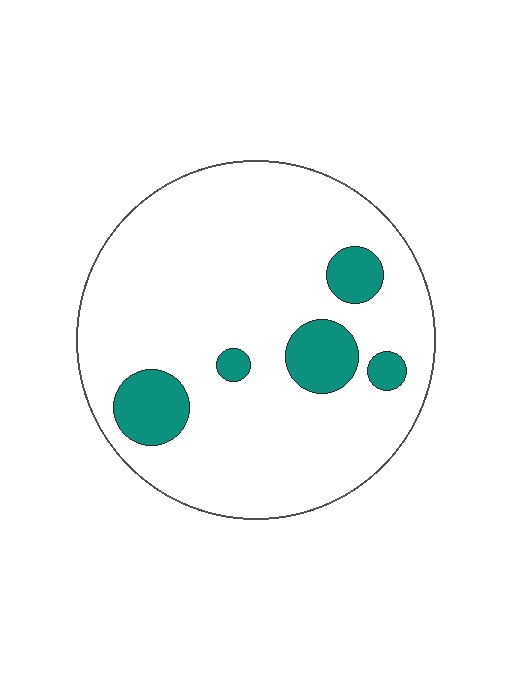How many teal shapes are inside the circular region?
5.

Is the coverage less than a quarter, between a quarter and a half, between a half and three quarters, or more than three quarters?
Less than a quarter.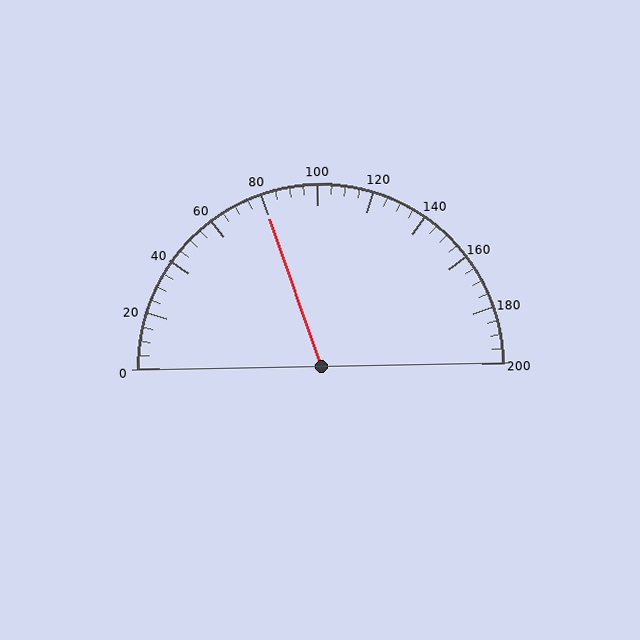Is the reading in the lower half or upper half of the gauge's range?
The reading is in the lower half of the range (0 to 200).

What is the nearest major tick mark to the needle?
The nearest major tick mark is 80.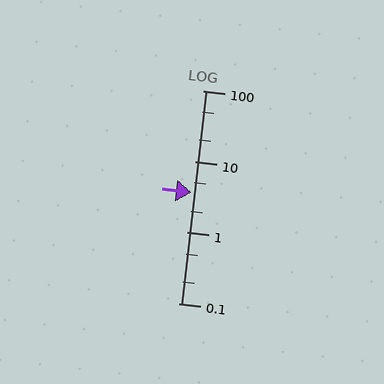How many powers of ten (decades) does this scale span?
The scale spans 3 decades, from 0.1 to 100.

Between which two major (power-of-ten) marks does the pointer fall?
The pointer is between 1 and 10.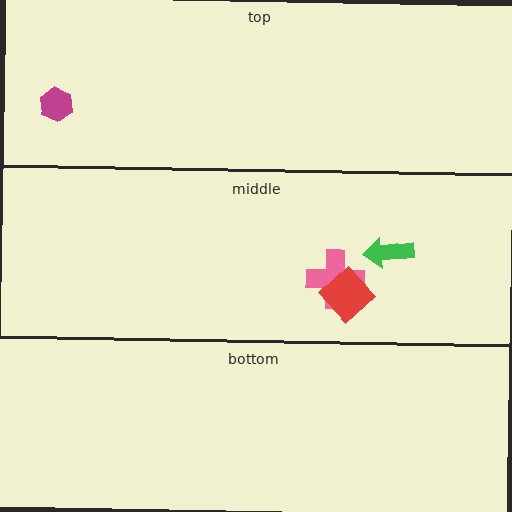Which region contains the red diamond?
The middle region.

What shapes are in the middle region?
The green arrow, the pink cross, the red diamond.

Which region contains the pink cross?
The middle region.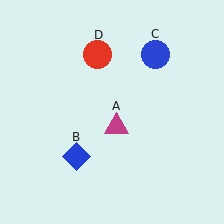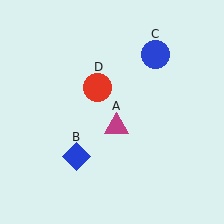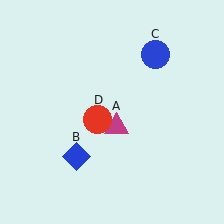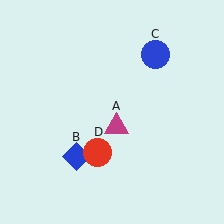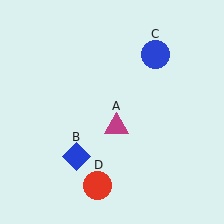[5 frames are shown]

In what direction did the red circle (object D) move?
The red circle (object D) moved down.